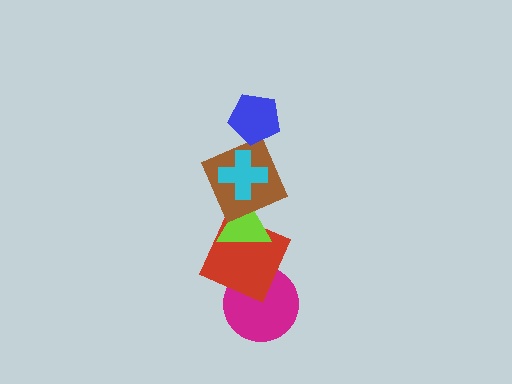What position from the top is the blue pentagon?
The blue pentagon is 1st from the top.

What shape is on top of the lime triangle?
The brown square is on top of the lime triangle.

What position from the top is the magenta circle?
The magenta circle is 6th from the top.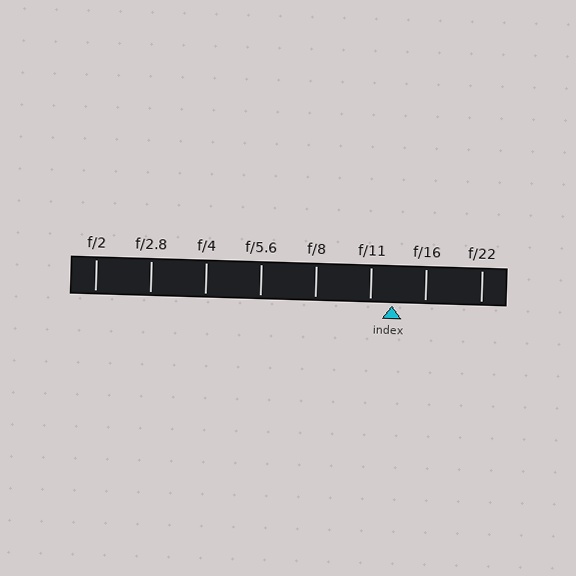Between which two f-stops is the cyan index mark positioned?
The index mark is between f/11 and f/16.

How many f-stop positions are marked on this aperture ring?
There are 8 f-stop positions marked.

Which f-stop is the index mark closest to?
The index mark is closest to f/11.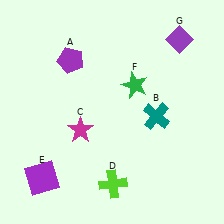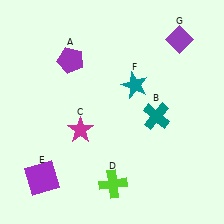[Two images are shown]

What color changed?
The star (F) changed from green in Image 1 to teal in Image 2.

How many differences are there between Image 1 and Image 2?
There is 1 difference between the two images.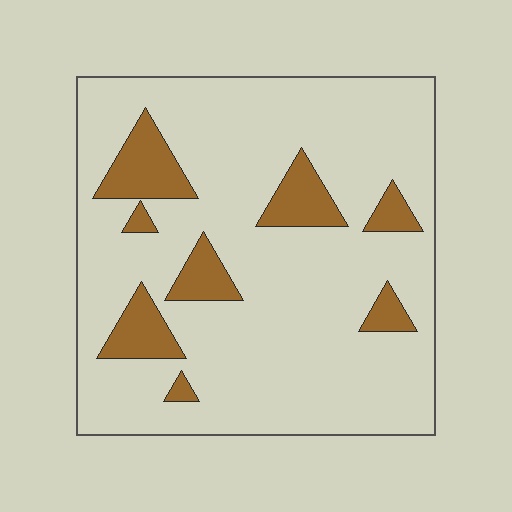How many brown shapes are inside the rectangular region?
8.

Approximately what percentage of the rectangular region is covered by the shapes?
Approximately 15%.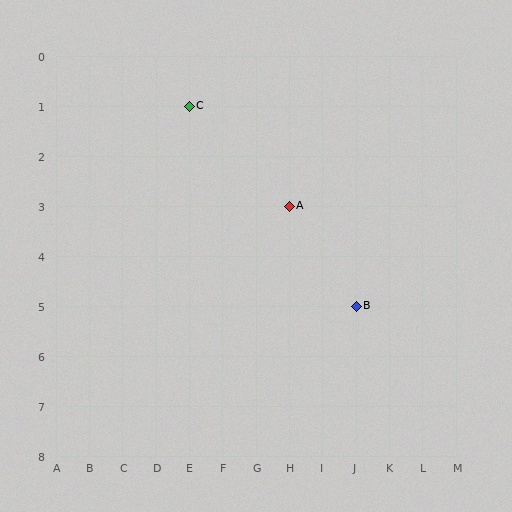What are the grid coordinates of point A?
Point A is at grid coordinates (H, 3).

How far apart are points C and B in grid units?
Points C and B are 5 columns and 4 rows apart (about 6.4 grid units diagonally).